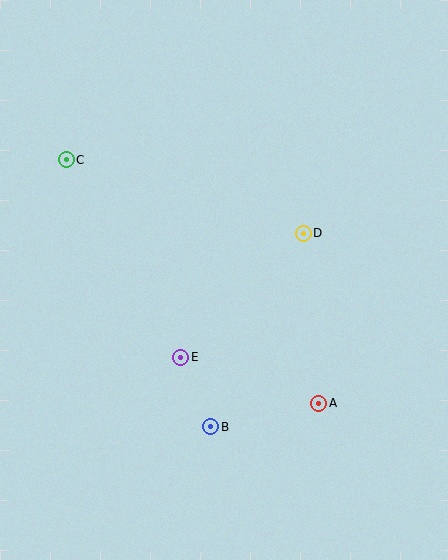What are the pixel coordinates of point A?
Point A is at (319, 403).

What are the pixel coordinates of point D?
Point D is at (303, 233).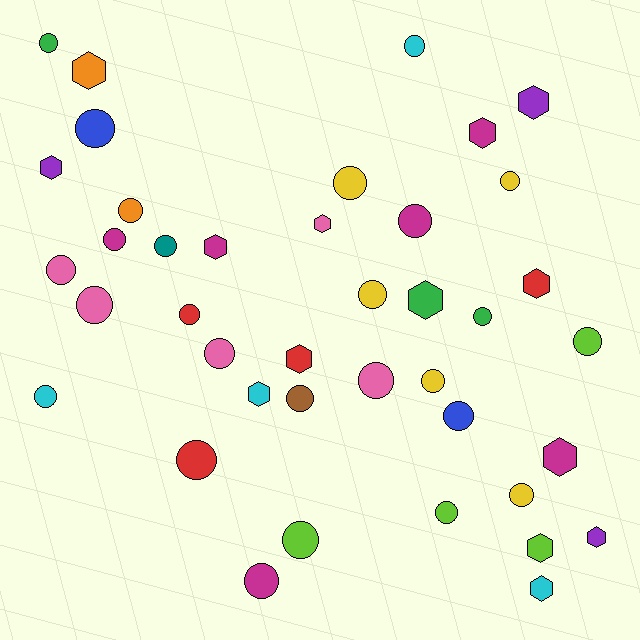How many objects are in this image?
There are 40 objects.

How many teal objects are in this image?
There is 1 teal object.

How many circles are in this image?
There are 26 circles.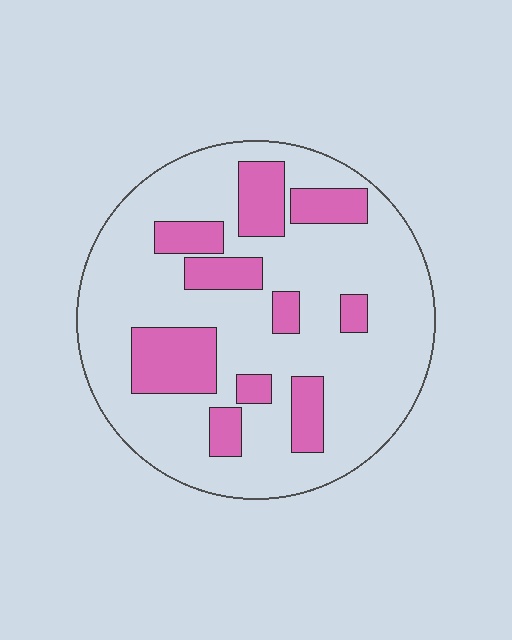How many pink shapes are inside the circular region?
10.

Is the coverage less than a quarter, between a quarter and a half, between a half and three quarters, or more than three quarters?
Less than a quarter.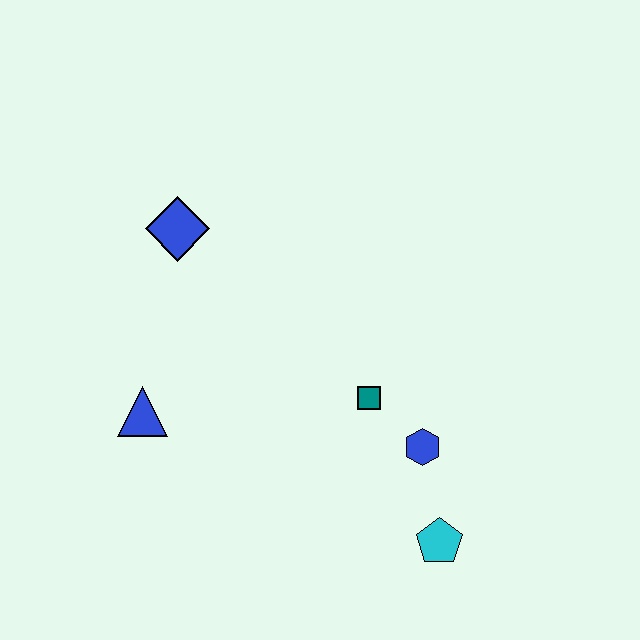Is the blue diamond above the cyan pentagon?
Yes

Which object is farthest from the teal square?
The blue diamond is farthest from the teal square.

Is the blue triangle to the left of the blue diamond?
Yes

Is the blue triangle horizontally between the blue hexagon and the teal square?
No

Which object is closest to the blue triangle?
The blue diamond is closest to the blue triangle.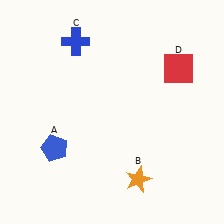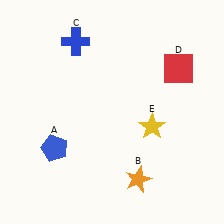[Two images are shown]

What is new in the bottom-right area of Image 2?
A yellow star (E) was added in the bottom-right area of Image 2.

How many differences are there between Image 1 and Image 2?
There is 1 difference between the two images.